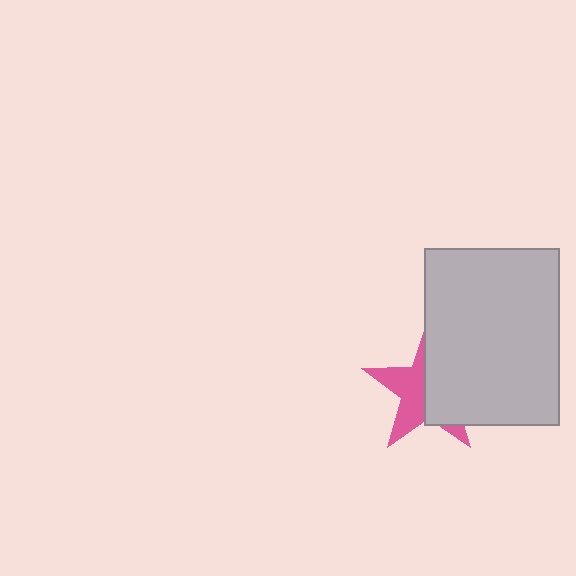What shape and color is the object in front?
The object in front is a light gray rectangle.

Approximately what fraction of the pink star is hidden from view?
Roughly 53% of the pink star is hidden behind the light gray rectangle.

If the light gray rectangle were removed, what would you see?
You would see the complete pink star.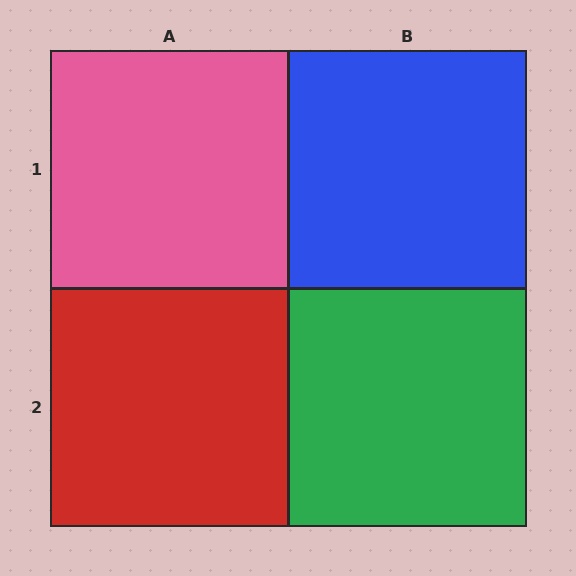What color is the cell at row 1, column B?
Blue.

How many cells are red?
1 cell is red.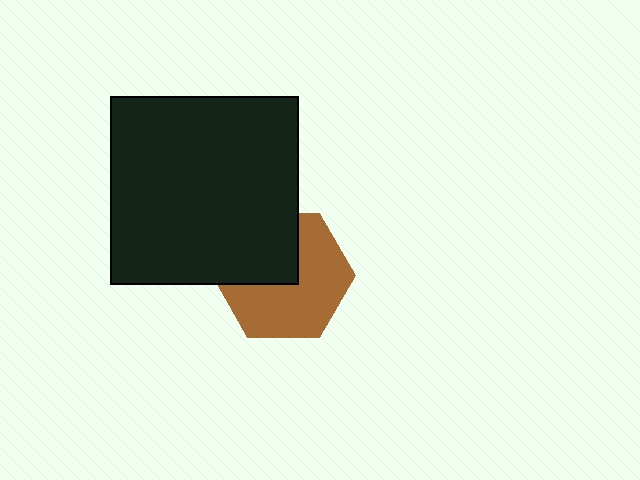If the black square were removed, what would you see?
You would see the complete brown hexagon.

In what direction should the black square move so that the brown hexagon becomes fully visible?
The black square should move toward the upper-left. That is the shortest direction to clear the overlap and leave the brown hexagon fully visible.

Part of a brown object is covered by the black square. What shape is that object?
It is a hexagon.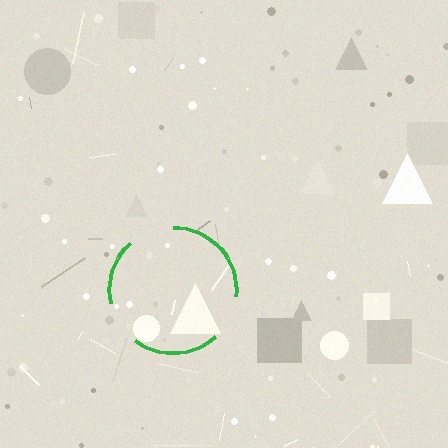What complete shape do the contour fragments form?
The contour fragments form a circle.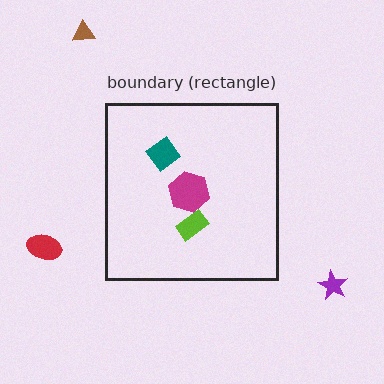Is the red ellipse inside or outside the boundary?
Outside.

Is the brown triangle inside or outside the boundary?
Outside.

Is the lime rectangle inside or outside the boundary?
Inside.